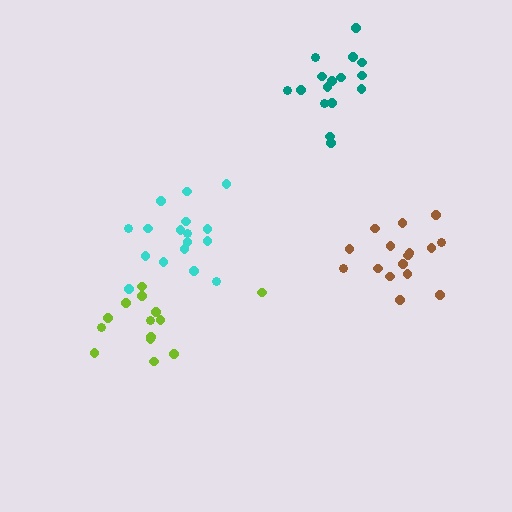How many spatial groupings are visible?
There are 4 spatial groupings.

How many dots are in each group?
Group 1: 16 dots, Group 2: 14 dots, Group 3: 17 dots, Group 4: 16 dots (63 total).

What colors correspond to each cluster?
The clusters are colored: brown, lime, cyan, teal.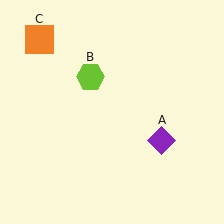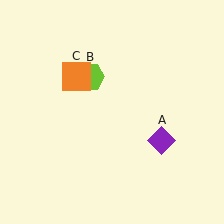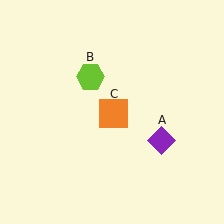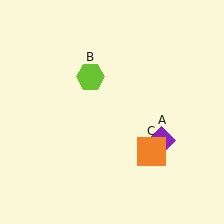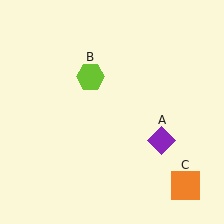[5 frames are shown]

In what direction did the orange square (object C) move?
The orange square (object C) moved down and to the right.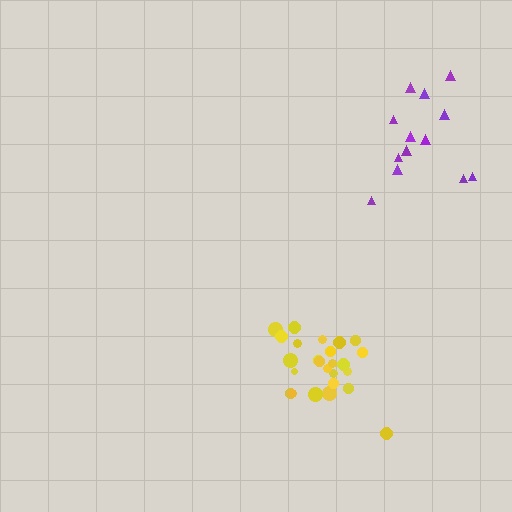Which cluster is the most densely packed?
Yellow.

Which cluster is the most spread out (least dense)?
Purple.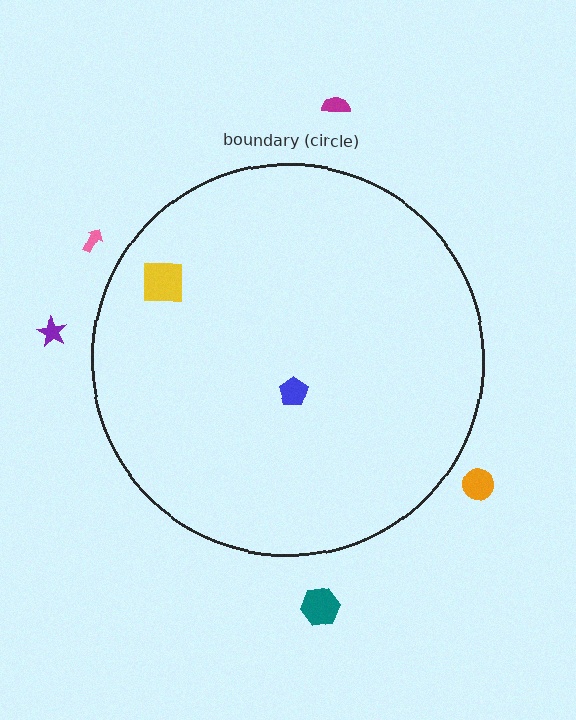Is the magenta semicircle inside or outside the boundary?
Outside.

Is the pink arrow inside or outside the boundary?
Outside.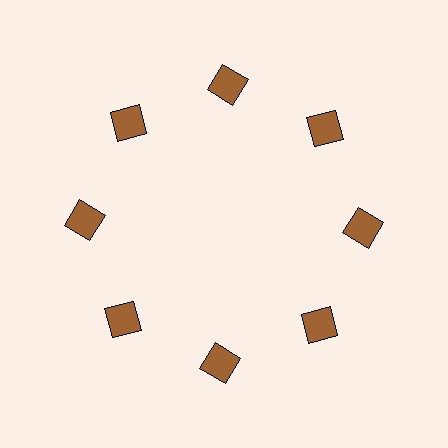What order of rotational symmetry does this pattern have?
This pattern has 8-fold rotational symmetry.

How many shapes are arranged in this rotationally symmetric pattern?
There are 8 shapes, arranged in 8 groups of 1.